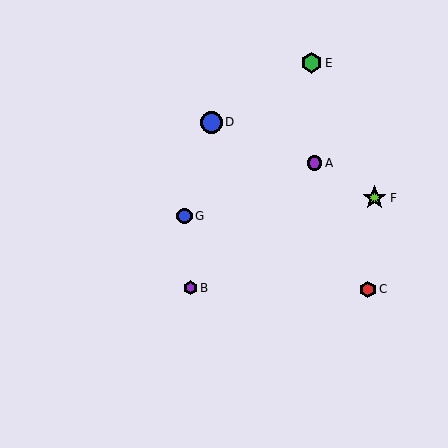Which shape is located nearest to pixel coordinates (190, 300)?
The purple hexagon (labeled B) at (190, 288) is nearest to that location.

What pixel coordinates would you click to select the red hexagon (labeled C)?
Click at (368, 289) to select the red hexagon C.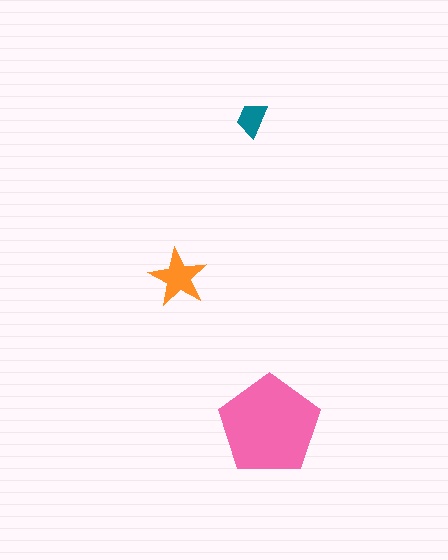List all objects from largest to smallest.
The pink pentagon, the orange star, the teal trapezoid.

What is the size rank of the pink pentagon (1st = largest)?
1st.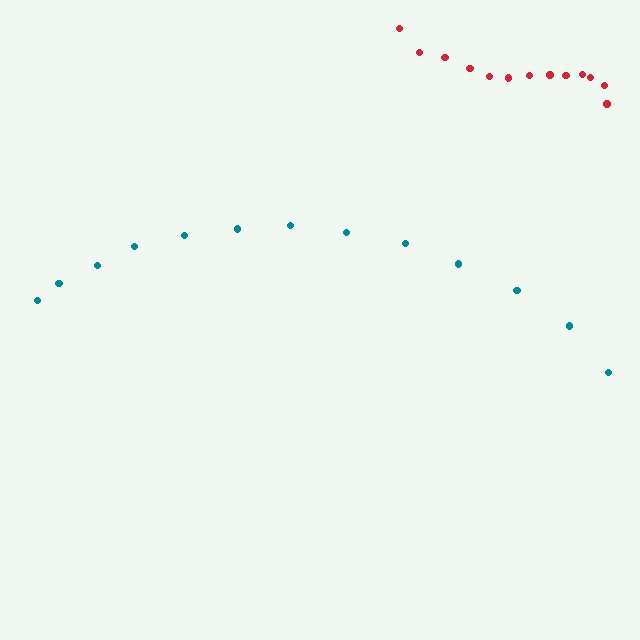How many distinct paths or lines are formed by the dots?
There are 2 distinct paths.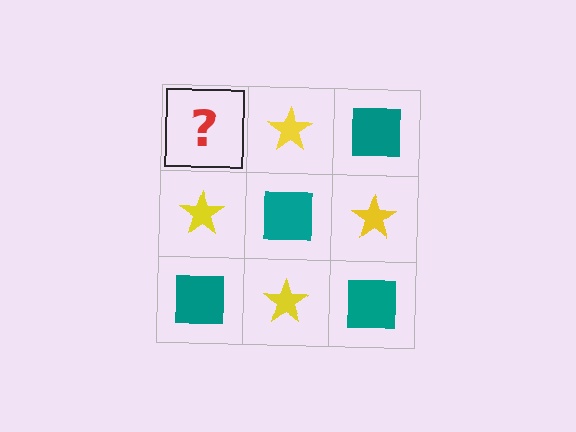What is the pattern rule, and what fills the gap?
The rule is that it alternates teal square and yellow star in a checkerboard pattern. The gap should be filled with a teal square.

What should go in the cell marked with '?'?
The missing cell should contain a teal square.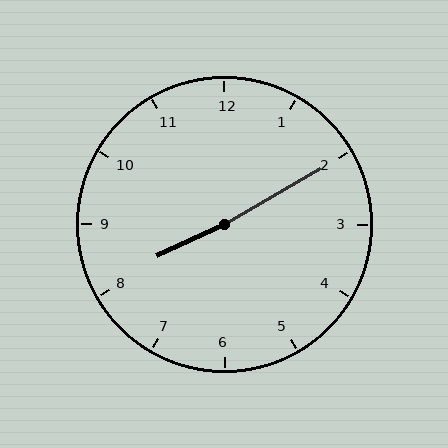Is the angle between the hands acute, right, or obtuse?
It is obtuse.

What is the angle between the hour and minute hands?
Approximately 175 degrees.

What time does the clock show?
8:10.